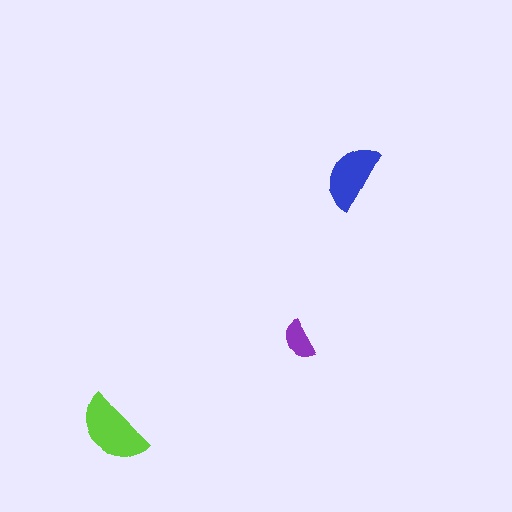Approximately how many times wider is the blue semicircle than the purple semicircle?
About 1.5 times wider.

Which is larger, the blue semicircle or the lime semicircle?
The lime one.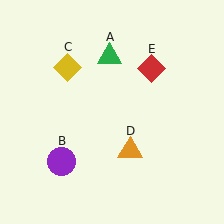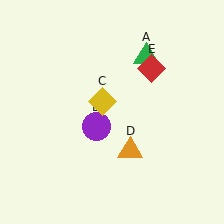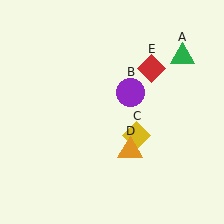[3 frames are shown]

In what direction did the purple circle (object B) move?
The purple circle (object B) moved up and to the right.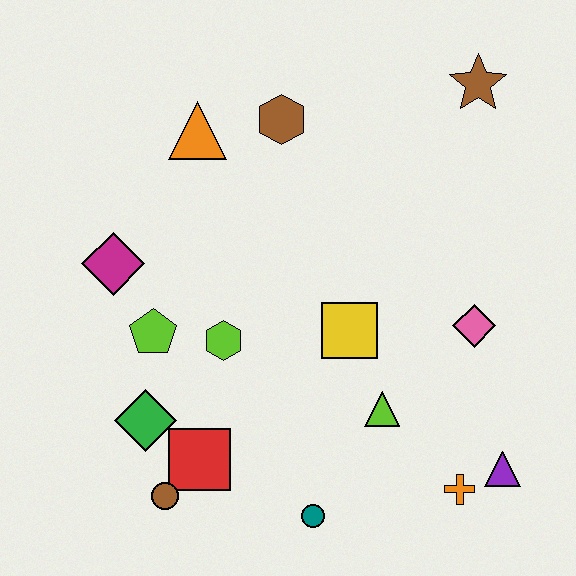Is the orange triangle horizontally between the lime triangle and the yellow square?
No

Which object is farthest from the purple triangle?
The orange triangle is farthest from the purple triangle.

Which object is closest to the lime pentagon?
The lime hexagon is closest to the lime pentagon.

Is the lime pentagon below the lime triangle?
No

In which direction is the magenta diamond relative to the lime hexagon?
The magenta diamond is to the left of the lime hexagon.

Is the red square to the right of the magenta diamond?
Yes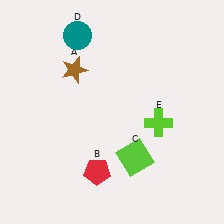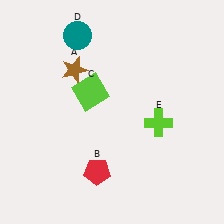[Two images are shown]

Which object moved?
The lime square (C) moved up.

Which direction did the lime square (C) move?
The lime square (C) moved up.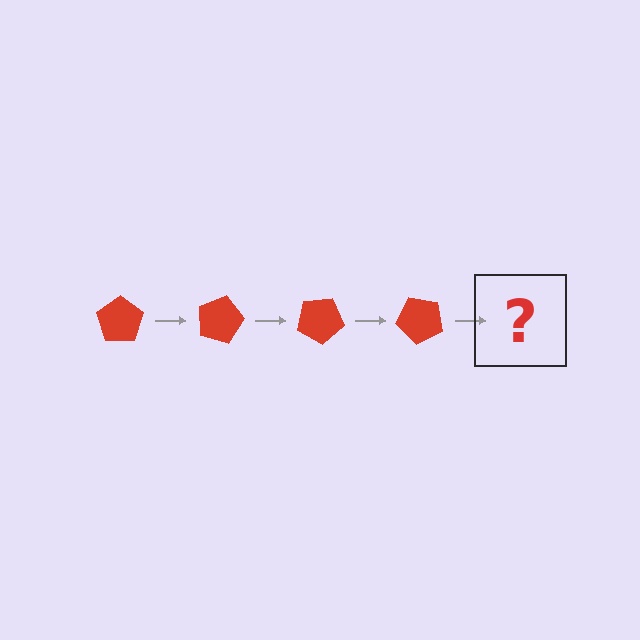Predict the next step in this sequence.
The next step is a red pentagon rotated 60 degrees.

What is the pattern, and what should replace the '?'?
The pattern is that the pentagon rotates 15 degrees each step. The '?' should be a red pentagon rotated 60 degrees.